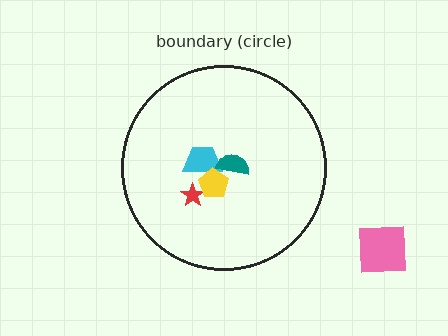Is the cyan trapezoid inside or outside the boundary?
Inside.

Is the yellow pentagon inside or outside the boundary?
Inside.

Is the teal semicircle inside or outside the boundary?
Inside.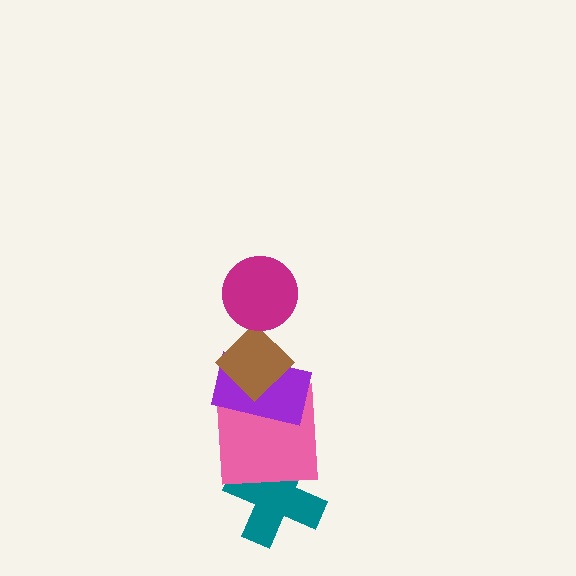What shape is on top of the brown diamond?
The magenta circle is on top of the brown diamond.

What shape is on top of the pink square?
The purple rectangle is on top of the pink square.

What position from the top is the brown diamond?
The brown diamond is 2nd from the top.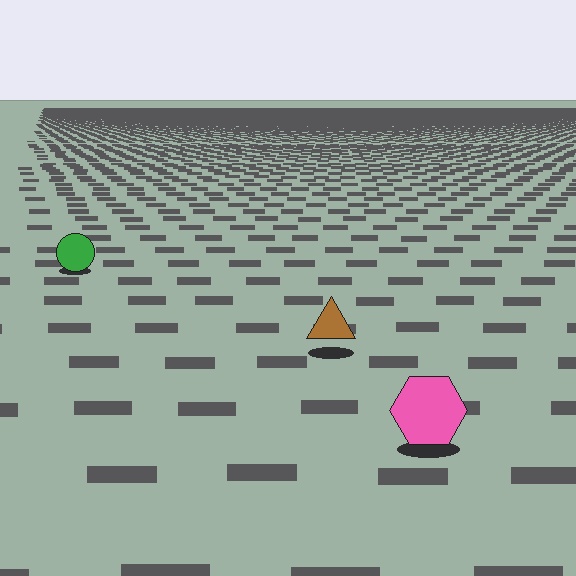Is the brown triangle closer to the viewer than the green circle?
Yes. The brown triangle is closer — you can tell from the texture gradient: the ground texture is coarser near it.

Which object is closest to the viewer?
The pink hexagon is closest. The texture marks near it are larger and more spread out.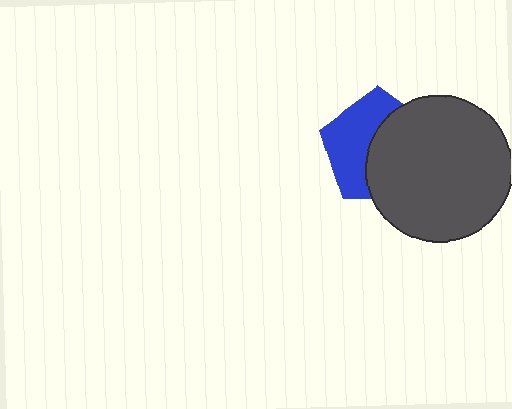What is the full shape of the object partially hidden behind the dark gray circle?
The partially hidden object is a blue pentagon.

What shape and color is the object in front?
The object in front is a dark gray circle.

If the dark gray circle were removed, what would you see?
You would see the complete blue pentagon.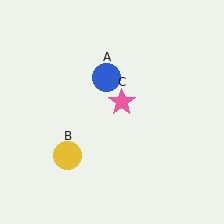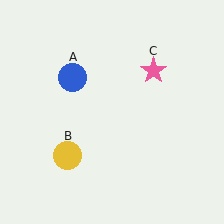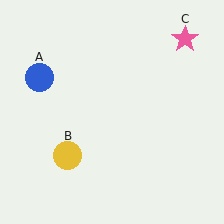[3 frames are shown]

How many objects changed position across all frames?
2 objects changed position: blue circle (object A), pink star (object C).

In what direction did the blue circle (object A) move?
The blue circle (object A) moved left.